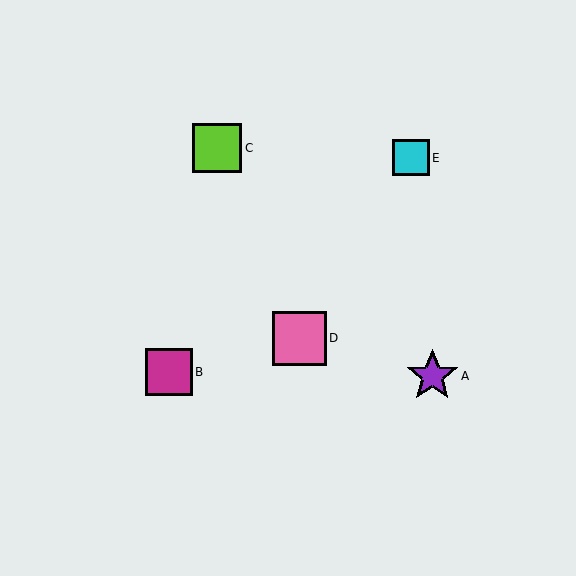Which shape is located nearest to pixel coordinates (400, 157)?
The cyan square (labeled E) at (411, 158) is nearest to that location.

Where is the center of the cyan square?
The center of the cyan square is at (411, 158).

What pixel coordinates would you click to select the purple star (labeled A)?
Click at (432, 376) to select the purple star A.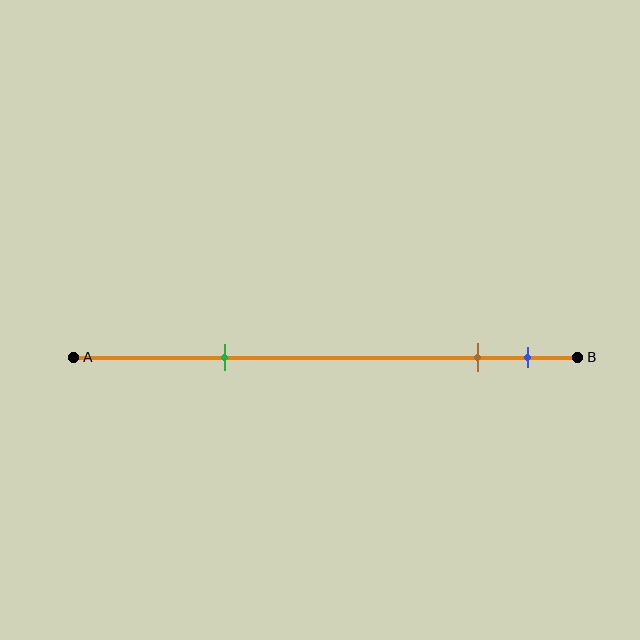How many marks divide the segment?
There are 3 marks dividing the segment.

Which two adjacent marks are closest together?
The brown and blue marks are the closest adjacent pair.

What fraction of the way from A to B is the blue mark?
The blue mark is approximately 90% (0.9) of the way from A to B.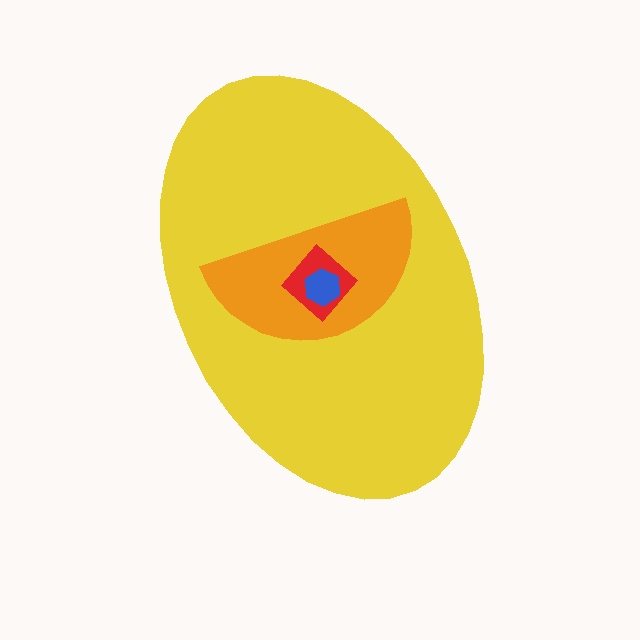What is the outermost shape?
The yellow ellipse.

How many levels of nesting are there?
4.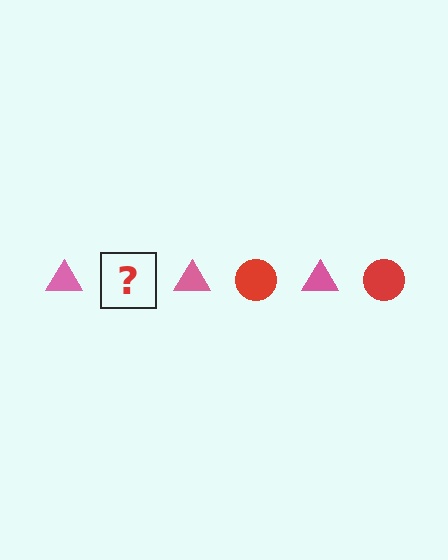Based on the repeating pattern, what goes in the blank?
The blank should be a red circle.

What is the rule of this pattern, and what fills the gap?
The rule is that the pattern alternates between pink triangle and red circle. The gap should be filled with a red circle.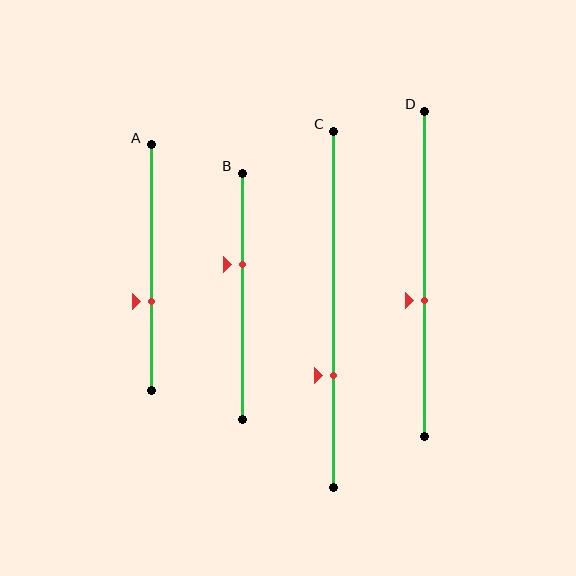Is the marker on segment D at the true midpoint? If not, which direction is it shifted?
No, the marker on segment D is shifted downward by about 8% of the segment length.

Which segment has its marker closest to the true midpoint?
Segment D has its marker closest to the true midpoint.